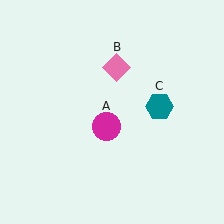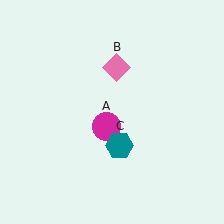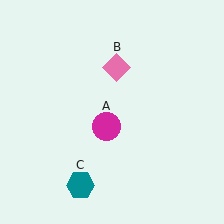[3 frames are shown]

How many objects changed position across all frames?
1 object changed position: teal hexagon (object C).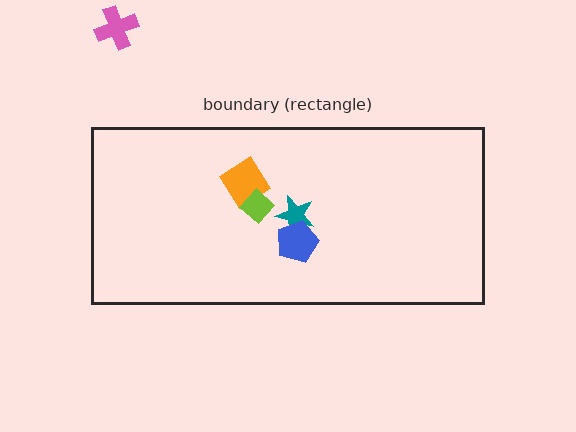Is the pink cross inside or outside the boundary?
Outside.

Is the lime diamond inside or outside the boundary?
Inside.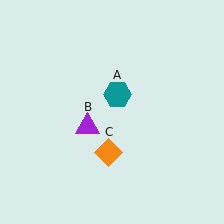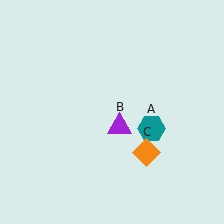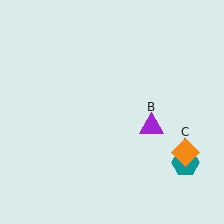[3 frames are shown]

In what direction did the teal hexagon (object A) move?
The teal hexagon (object A) moved down and to the right.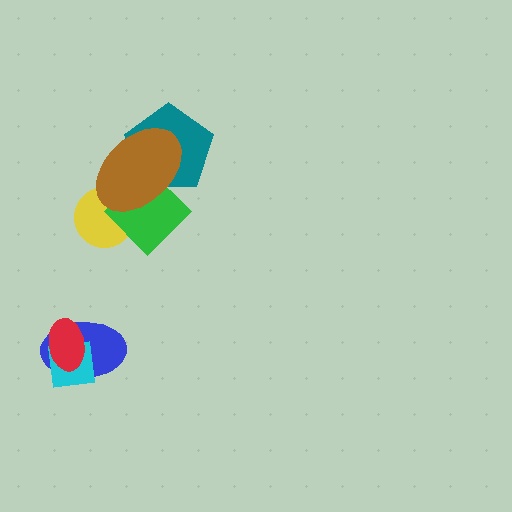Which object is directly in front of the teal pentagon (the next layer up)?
The green diamond is directly in front of the teal pentagon.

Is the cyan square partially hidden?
Yes, it is partially covered by another shape.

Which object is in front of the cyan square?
The red ellipse is in front of the cyan square.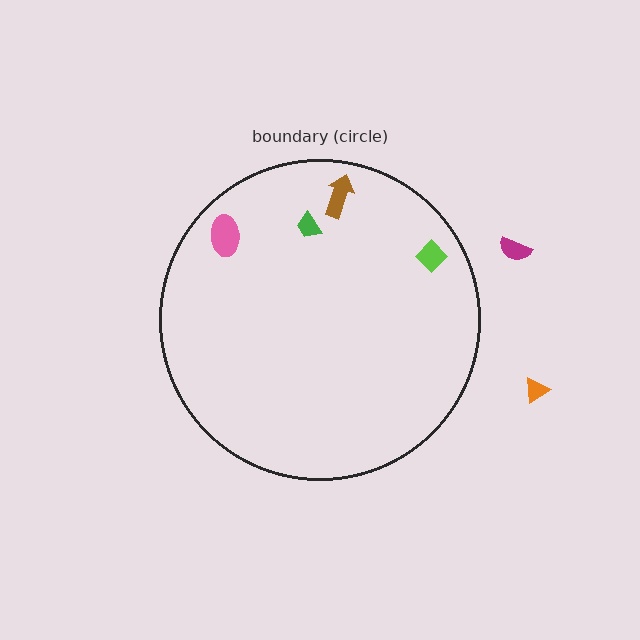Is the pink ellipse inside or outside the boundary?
Inside.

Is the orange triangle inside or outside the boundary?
Outside.